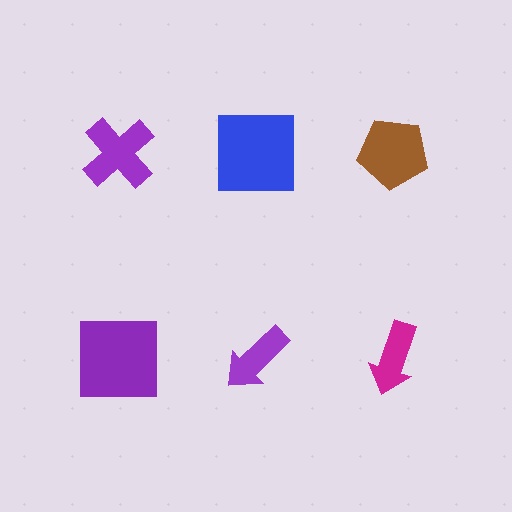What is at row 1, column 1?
A purple cross.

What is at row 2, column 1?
A purple square.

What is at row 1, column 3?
A brown pentagon.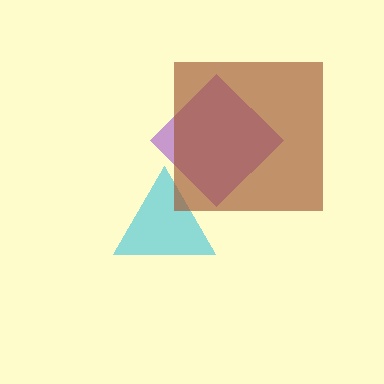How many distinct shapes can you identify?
There are 3 distinct shapes: a purple diamond, a cyan triangle, a brown square.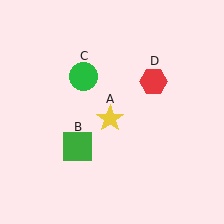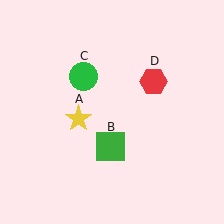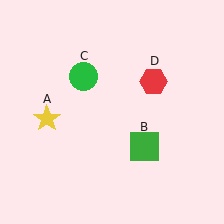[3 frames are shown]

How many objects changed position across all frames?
2 objects changed position: yellow star (object A), green square (object B).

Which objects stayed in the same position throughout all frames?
Green circle (object C) and red hexagon (object D) remained stationary.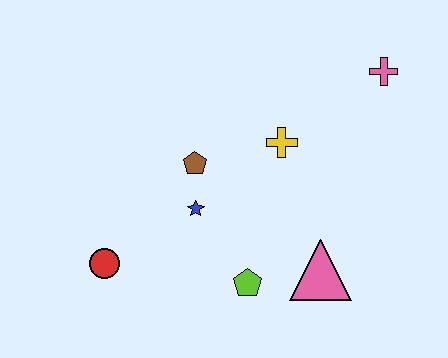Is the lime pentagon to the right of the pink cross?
No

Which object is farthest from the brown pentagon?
The pink cross is farthest from the brown pentagon.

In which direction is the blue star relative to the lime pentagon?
The blue star is above the lime pentagon.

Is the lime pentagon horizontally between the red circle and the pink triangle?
Yes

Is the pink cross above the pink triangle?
Yes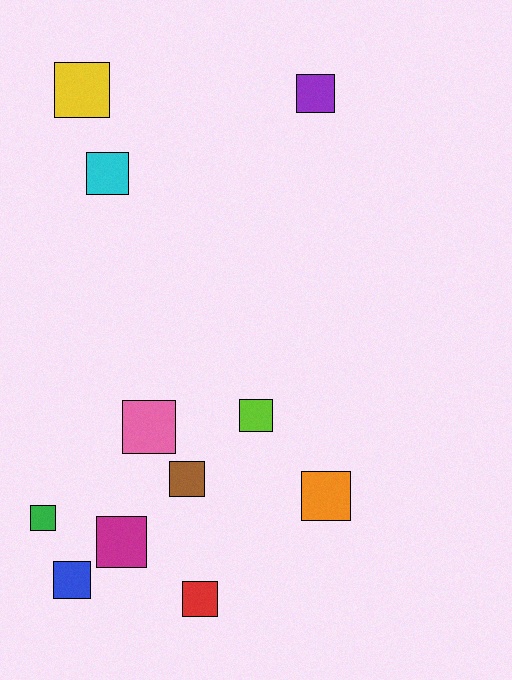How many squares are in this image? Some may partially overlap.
There are 11 squares.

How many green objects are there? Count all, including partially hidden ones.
There is 1 green object.